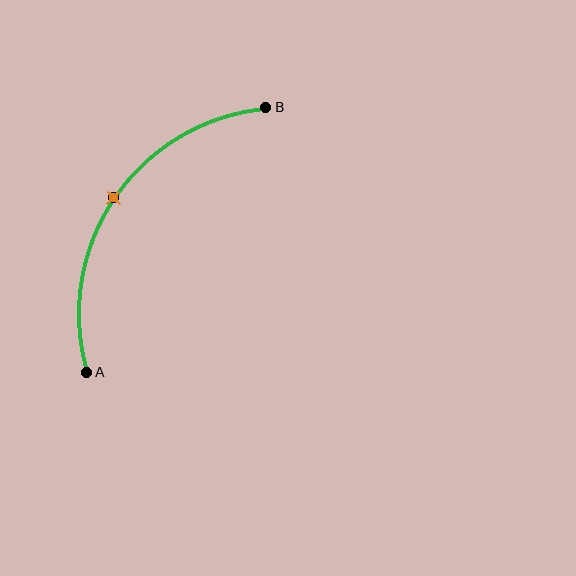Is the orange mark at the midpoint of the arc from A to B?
Yes. The orange mark lies on the arc at equal arc-length from both A and B — it is the arc midpoint.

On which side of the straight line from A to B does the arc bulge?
The arc bulges above and to the left of the straight line connecting A and B.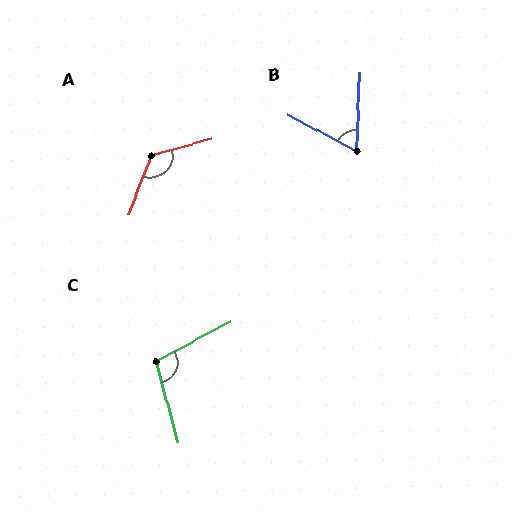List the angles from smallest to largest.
B (64°), C (103°), A (126°).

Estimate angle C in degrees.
Approximately 103 degrees.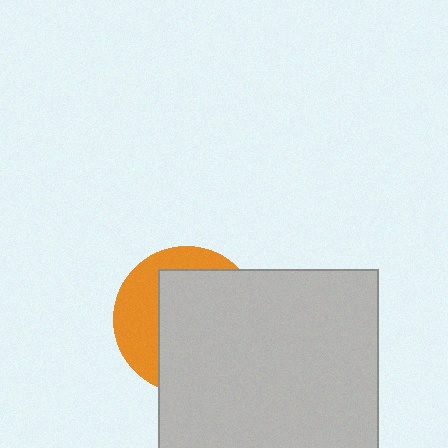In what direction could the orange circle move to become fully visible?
The orange circle could move left. That would shift it out from behind the light gray square entirely.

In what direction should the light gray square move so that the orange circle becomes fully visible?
The light gray square should move right. That is the shortest direction to clear the overlap and leave the orange circle fully visible.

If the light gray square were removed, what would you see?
You would see the complete orange circle.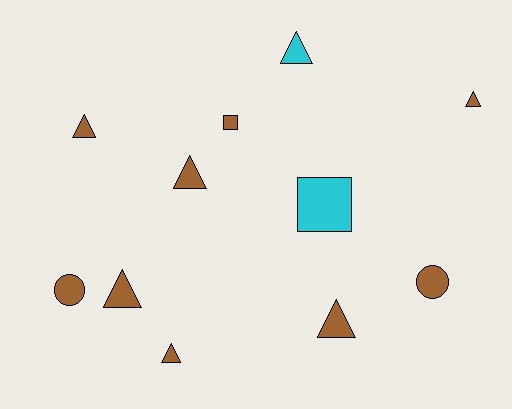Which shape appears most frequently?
Triangle, with 7 objects.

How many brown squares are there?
There is 1 brown square.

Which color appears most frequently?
Brown, with 9 objects.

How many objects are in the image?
There are 11 objects.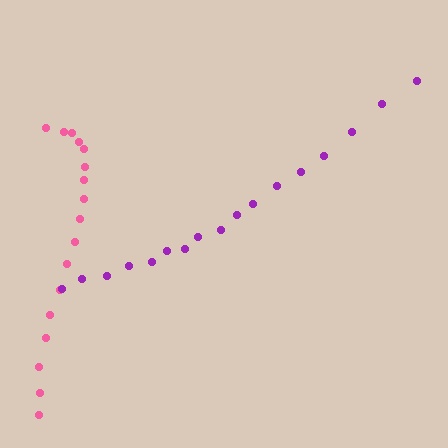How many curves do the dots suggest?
There are 2 distinct paths.